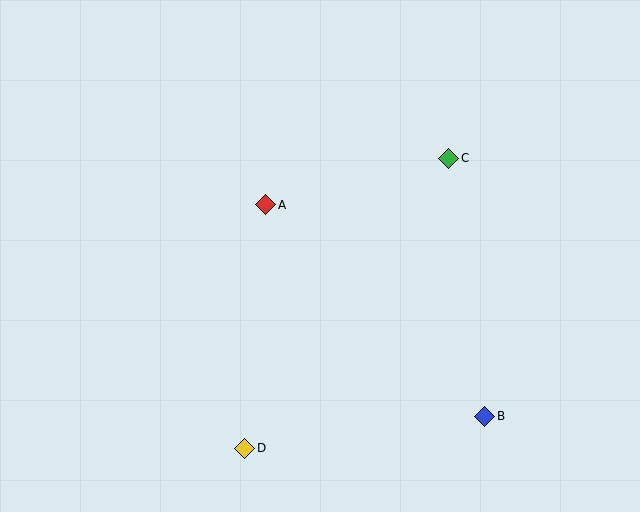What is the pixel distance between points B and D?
The distance between B and D is 242 pixels.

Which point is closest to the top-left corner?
Point A is closest to the top-left corner.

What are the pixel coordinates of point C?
Point C is at (449, 158).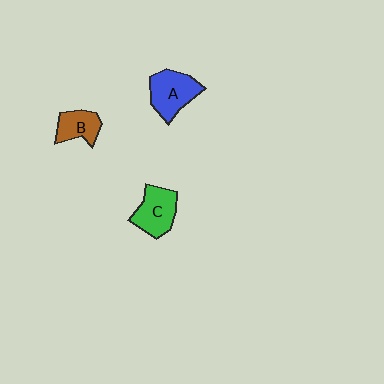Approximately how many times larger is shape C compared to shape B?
Approximately 1.4 times.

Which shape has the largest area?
Shape A (blue).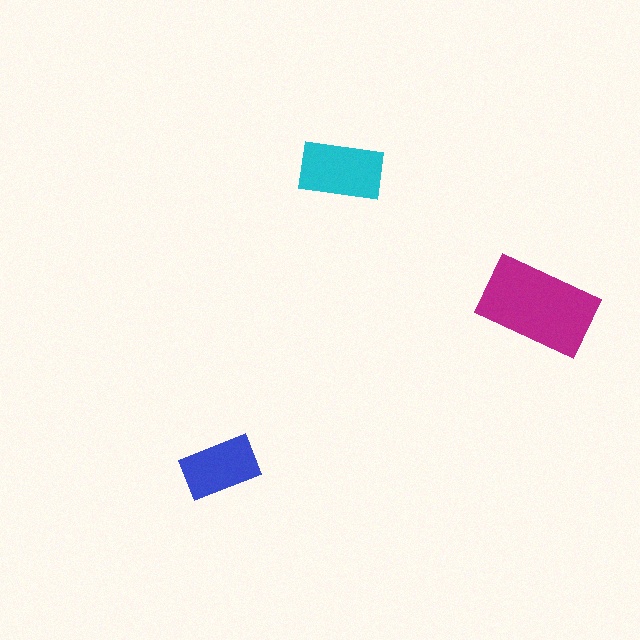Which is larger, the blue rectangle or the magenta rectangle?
The magenta one.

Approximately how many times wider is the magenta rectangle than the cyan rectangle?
About 1.5 times wider.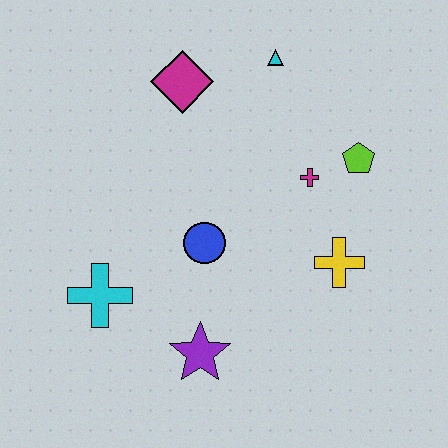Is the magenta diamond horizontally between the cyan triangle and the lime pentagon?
No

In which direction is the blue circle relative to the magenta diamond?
The blue circle is below the magenta diamond.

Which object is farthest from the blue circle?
The cyan triangle is farthest from the blue circle.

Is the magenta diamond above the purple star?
Yes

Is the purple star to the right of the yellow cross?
No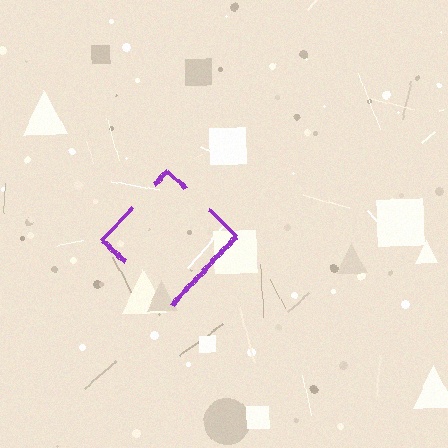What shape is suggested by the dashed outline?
The dashed outline suggests a diamond.